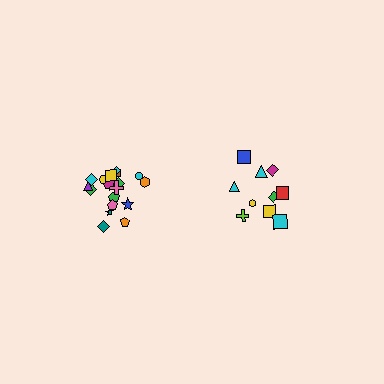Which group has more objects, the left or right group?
The left group.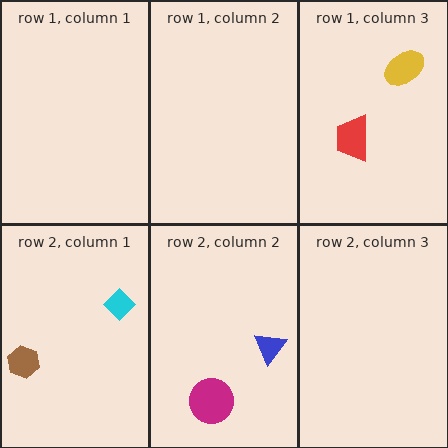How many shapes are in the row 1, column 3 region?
2.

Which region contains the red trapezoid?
The row 1, column 3 region.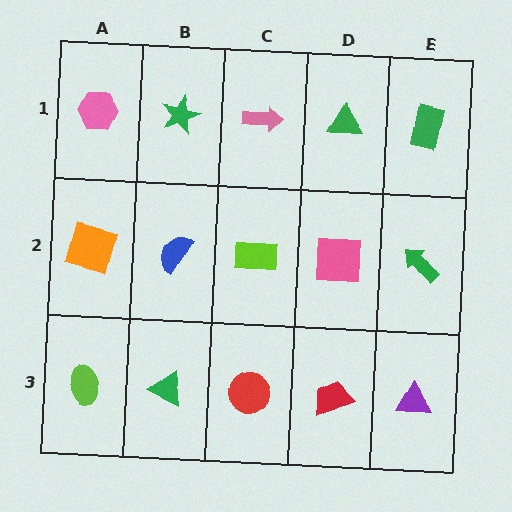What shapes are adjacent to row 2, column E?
A green rectangle (row 1, column E), a purple triangle (row 3, column E), a pink square (row 2, column D).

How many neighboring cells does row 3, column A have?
2.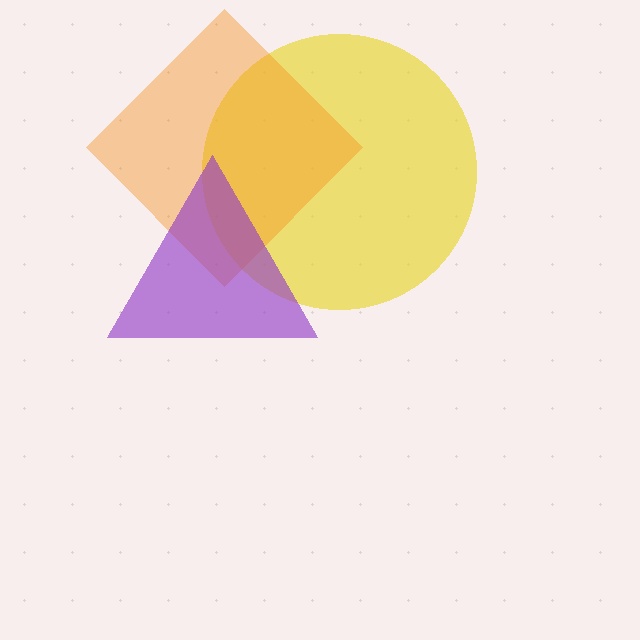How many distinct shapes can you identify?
There are 3 distinct shapes: a yellow circle, an orange diamond, a purple triangle.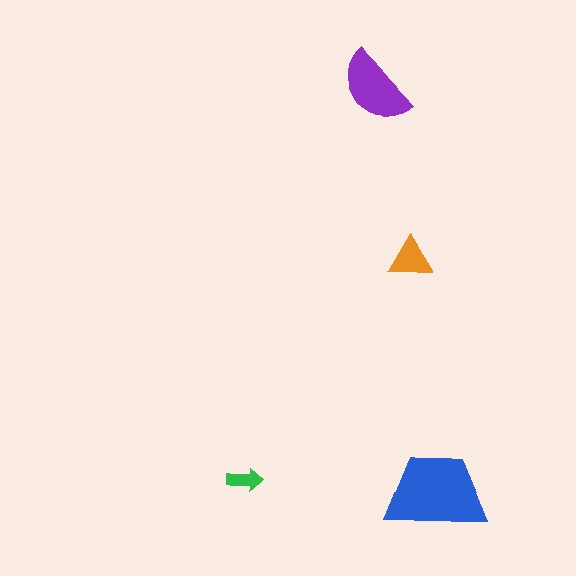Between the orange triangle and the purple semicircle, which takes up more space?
The purple semicircle.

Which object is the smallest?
The green arrow.